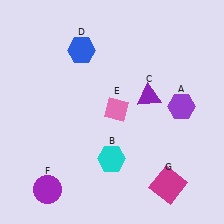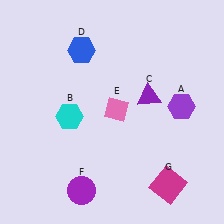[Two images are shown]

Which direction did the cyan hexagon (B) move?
The cyan hexagon (B) moved up.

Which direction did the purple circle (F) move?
The purple circle (F) moved right.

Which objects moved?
The objects that moved are: the cyan hexagon (B), the purple circle (F).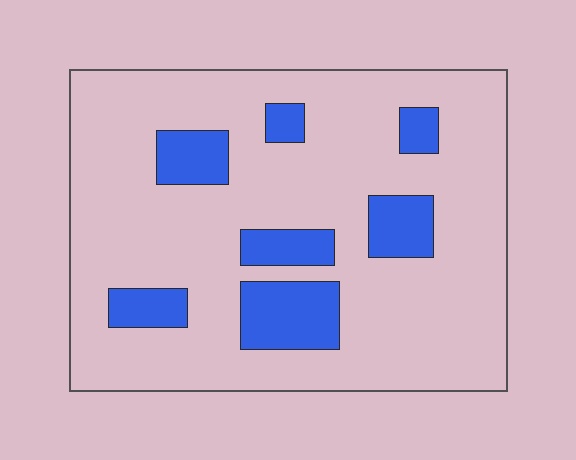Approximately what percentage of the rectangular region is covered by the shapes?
Approximately 20%.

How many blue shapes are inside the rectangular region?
7.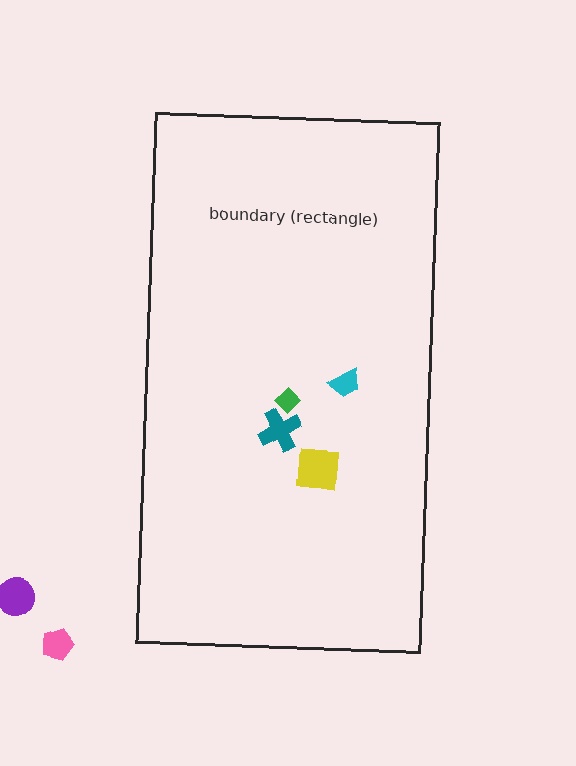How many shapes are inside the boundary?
4 inside, 2 outside.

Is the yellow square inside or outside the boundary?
Inside.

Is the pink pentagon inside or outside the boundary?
Outside.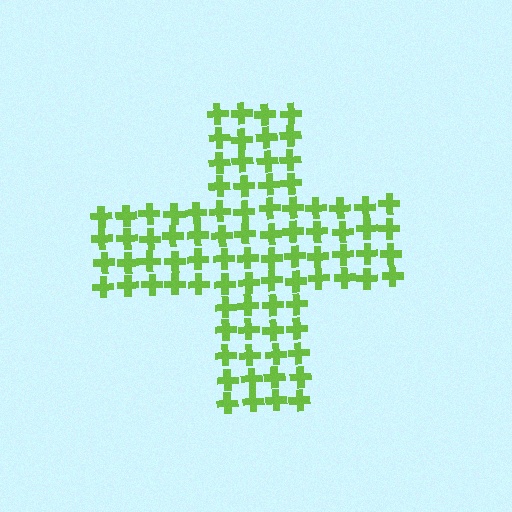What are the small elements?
The small elements are crosses.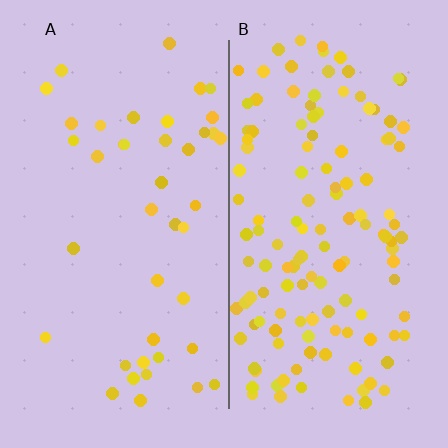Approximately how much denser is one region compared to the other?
Approximately 3.2× — region B over region A.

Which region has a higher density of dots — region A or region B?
B (the right).